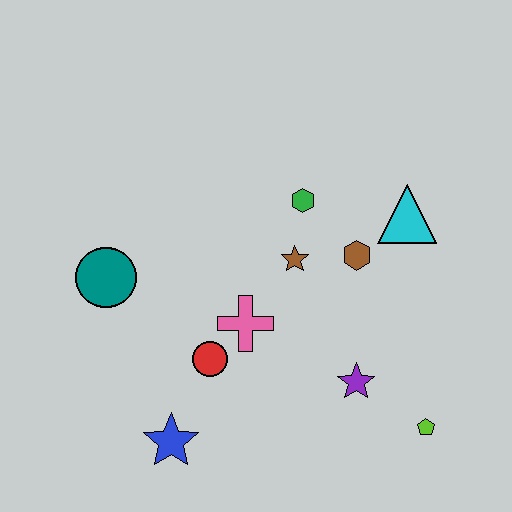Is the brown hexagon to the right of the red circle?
Yes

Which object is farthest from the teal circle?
The lime pentagon is farthest from the teal circle.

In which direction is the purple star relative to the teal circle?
The purple star is to the right of the teal circle.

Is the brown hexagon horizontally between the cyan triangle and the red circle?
Yes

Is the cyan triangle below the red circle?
No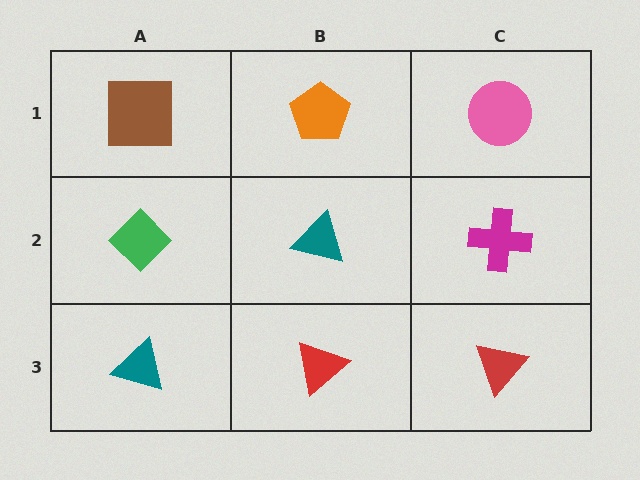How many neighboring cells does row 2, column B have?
4.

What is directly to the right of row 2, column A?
A teal triangle.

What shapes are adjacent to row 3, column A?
A green diamond (row 2, column A), a red triangle (row 3, column B).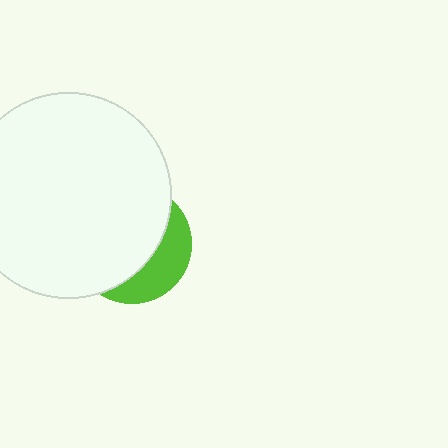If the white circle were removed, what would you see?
You would see the complete lime circle.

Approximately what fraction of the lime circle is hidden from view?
Roughly 69% of the lime circle is hidden behind the white circle.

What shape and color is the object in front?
The object in front is a white circle.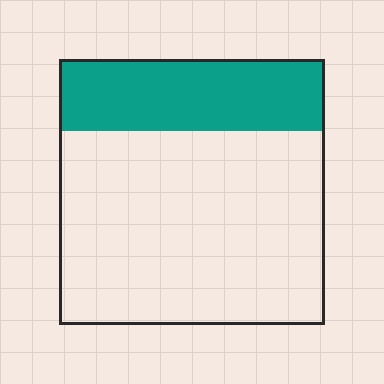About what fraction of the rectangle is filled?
About one quarter (1/4).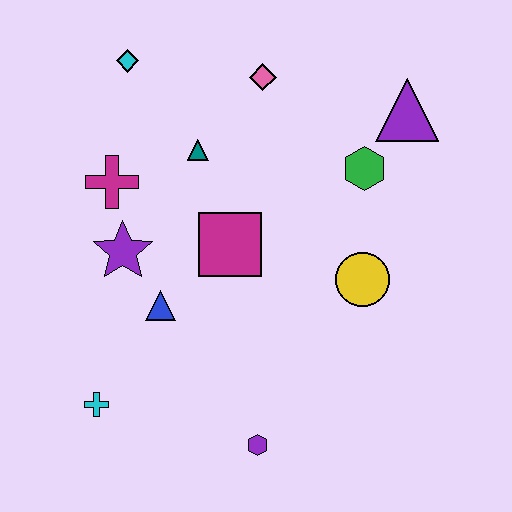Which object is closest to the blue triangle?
The purple star is closest to the blue triangle.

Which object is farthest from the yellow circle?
The cyan diamond is farthest from the yellow circle.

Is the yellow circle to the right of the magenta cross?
Yes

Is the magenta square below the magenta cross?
Yes